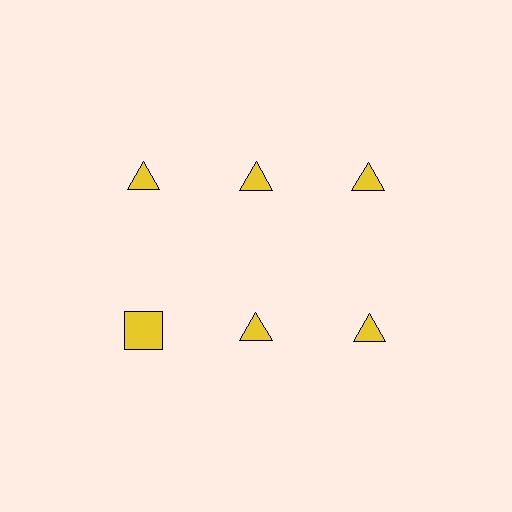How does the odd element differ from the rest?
It has a different shape: square instead of triangle.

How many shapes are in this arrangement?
There are 6 shapes arranged in a grid pattern.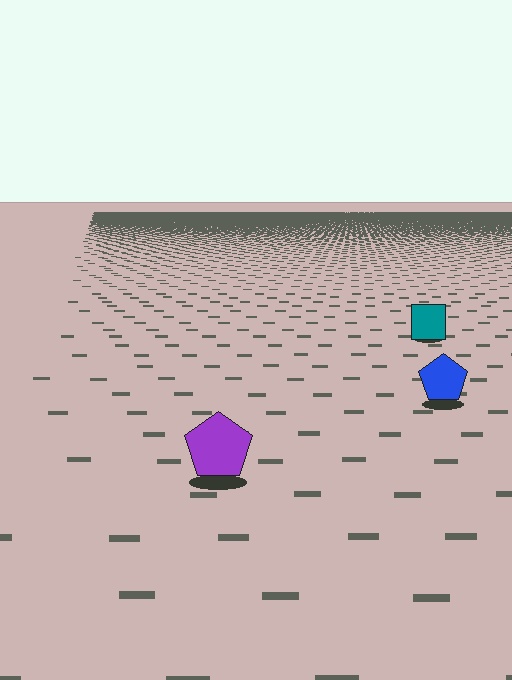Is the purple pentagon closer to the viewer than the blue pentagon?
Yes. The purple pentagon is closer — you can tell from the texture gradient: the ground texture is coarser near it.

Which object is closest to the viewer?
The purple pentagon is closest. The texture marks near it are larger and more spread out.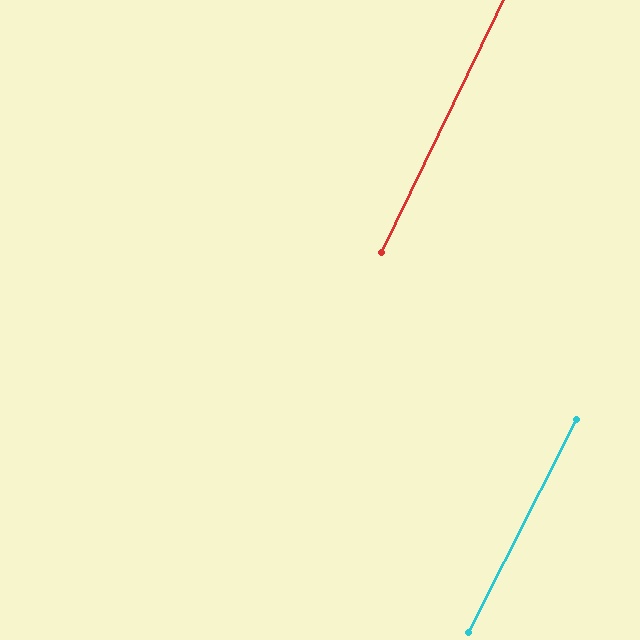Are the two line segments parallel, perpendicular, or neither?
Parallel — their directions differ by only 1.3°.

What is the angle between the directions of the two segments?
Approximately 1 degree.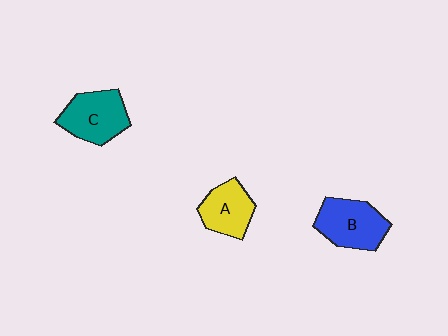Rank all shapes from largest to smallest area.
From largest to smallest: B (blue), C (teal), A (yellow).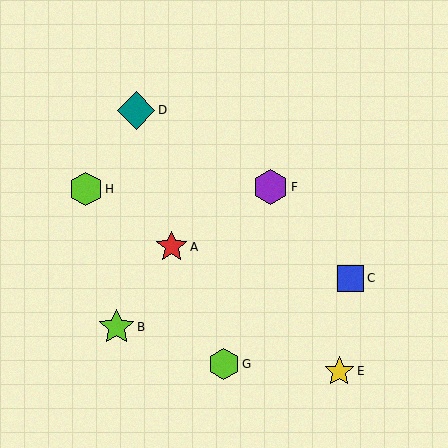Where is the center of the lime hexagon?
The center of the lime hexagon is at (86, 189).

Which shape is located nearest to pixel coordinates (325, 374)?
The yellow star (labeled E) at (339, 371) is nearest to that location.